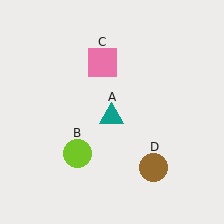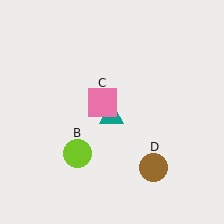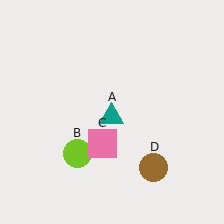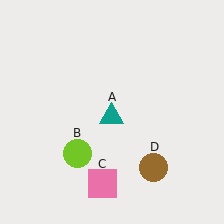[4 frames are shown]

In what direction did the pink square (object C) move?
The pink square (object C) moved down.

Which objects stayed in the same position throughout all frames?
Teal triangle (object A) and lime circle (object B) and brown circle (object D) remained stationary.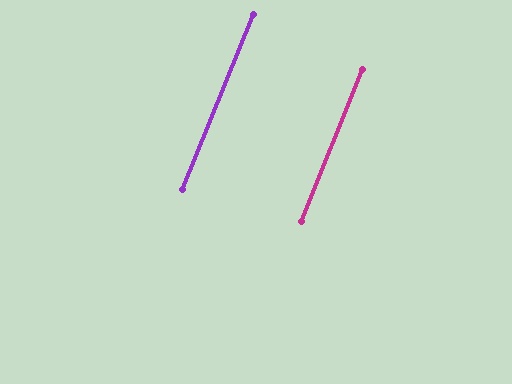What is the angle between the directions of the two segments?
Approximately 0 degrees.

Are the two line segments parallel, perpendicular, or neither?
Parallel — their directions differ by only 0.1°.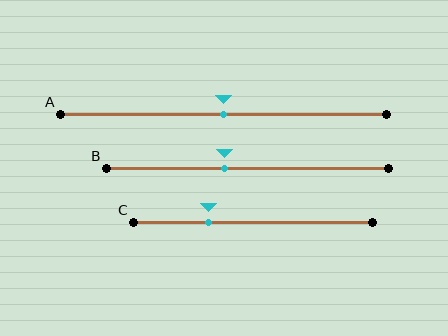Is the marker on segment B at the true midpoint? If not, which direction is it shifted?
No, the marker on segment B is shifted to the left by about 8% of the segment length.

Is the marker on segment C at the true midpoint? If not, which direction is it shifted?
No, the marker on segment C is shifted to the left by about 19% of the segment length.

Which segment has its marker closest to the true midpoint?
Segment A has its marker closest to the true midpoint.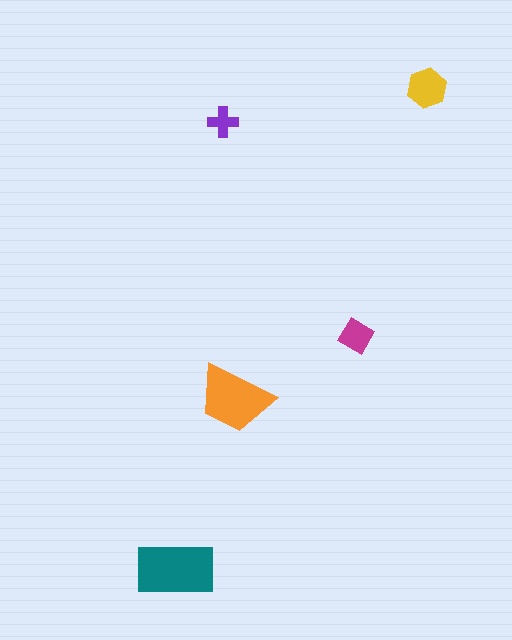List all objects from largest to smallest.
The teal rectangle, the orange trapezoid, the yellow hexagon, the magenta diamond, the purple cross.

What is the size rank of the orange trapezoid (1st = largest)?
2nd.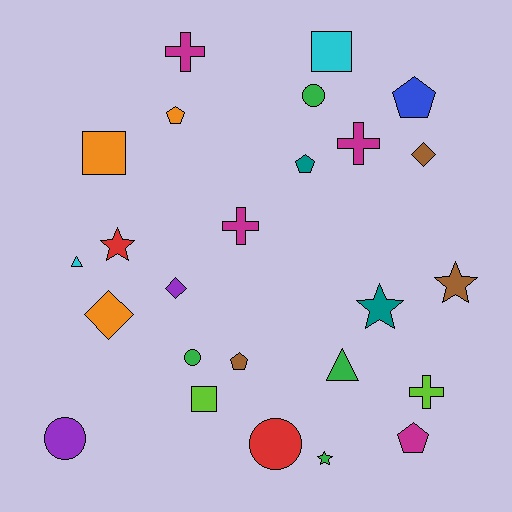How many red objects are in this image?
There are 2 red objects.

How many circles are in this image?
There are 4 circles.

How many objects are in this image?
There are 25 objects.